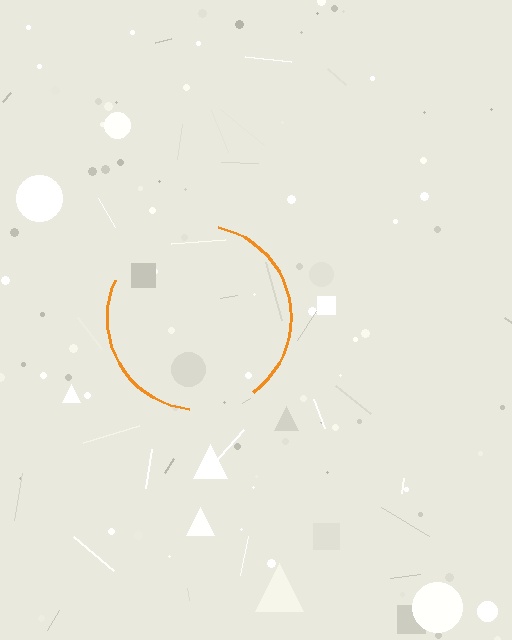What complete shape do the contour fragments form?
The contour fragments form a circle.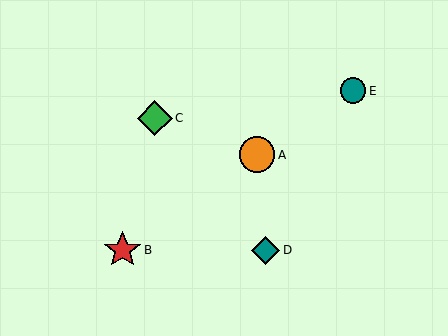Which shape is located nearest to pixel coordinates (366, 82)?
The teal circle (labeled E) at (353, 91) is nearest to that location.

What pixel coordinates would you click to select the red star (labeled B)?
Click at (123, 250) to select the red star B.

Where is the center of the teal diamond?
The center of the teal diamond is at (266, 250).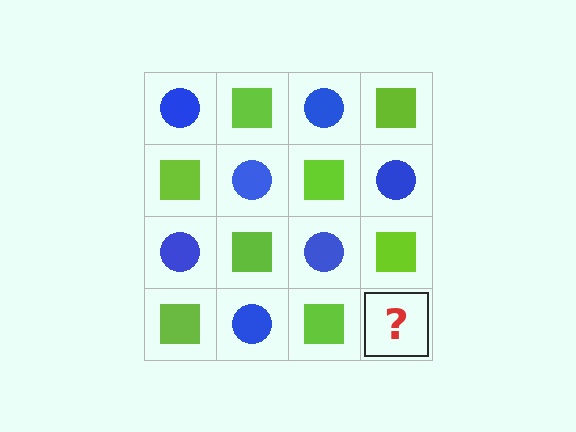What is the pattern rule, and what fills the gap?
The rule is that it alternates blue circle and lime square in a checkerboard pattern. The gap should be filled with a blue circle.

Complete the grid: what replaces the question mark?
The question mark should be replaced with a blue circle.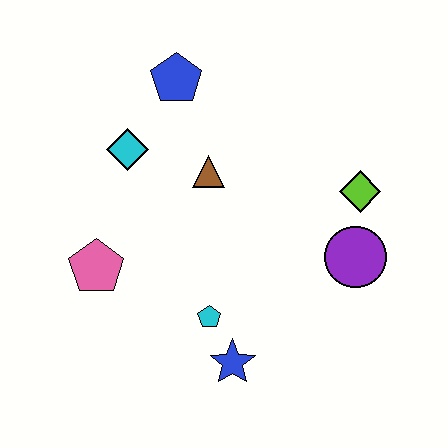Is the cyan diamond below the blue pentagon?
Yes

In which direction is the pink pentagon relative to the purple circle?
The pink pentagon is to the left of the purple circle.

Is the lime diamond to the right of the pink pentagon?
Yes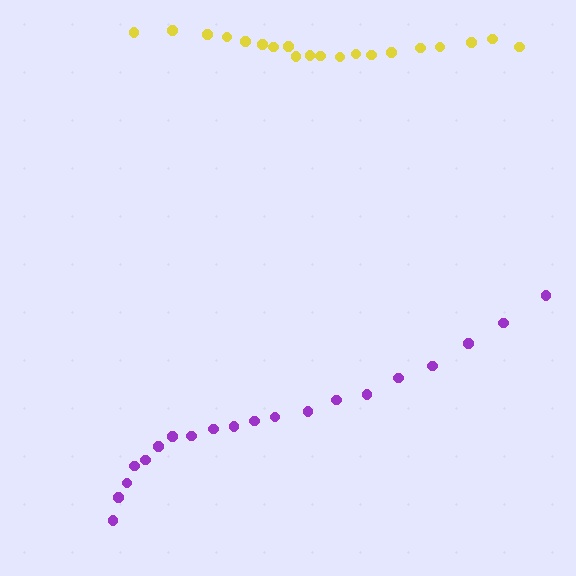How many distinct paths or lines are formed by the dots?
There are 2 distinct paths.